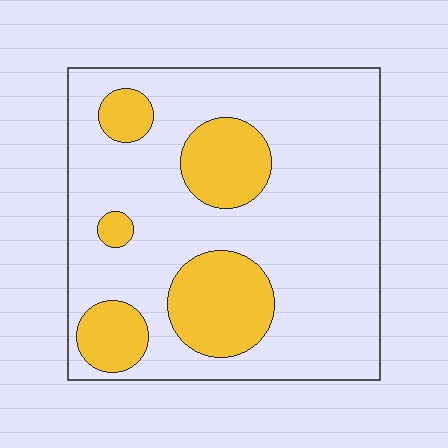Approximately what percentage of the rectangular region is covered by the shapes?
Approximately 25%.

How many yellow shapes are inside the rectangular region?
5.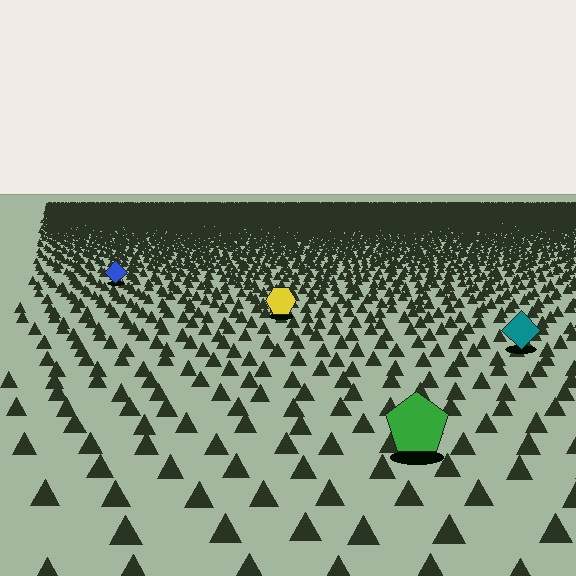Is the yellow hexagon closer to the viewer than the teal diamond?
No. The teal diamond is closer — you can tell from the texture gradient: the ground texture is coarser near it.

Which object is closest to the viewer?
The green pentagon is closest. The texture marks near it are larger and more spread out.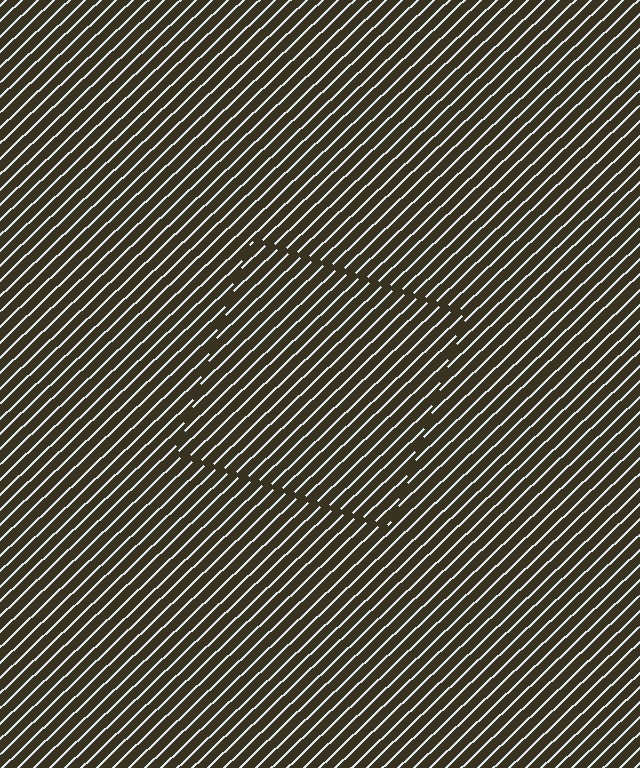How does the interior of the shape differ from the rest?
The interior of the shape contains the same grating, shifted by half a period — the contour is defined by the phase discontinuity where line-ends from the inner and outer gratings abut.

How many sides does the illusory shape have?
4 sides — the line-ends trace a square.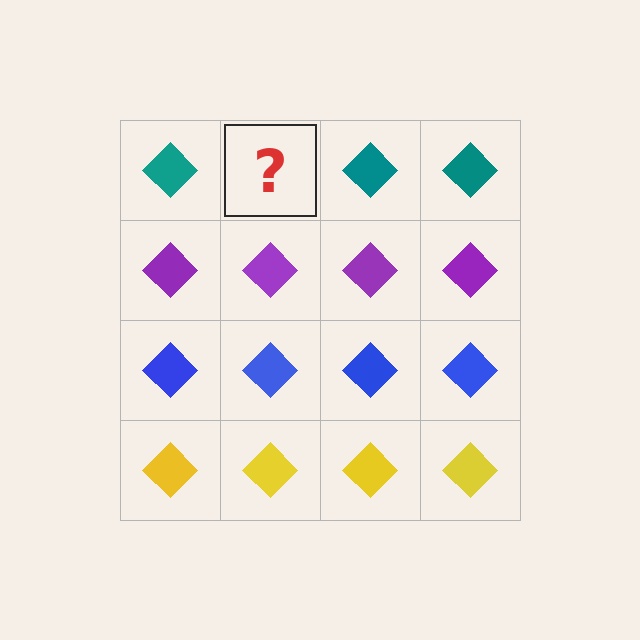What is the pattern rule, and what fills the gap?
The rule is that each row has a consistent color. The gap should be filled with a teal diamond.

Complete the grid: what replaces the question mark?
The question mark should be replaced with a teal diamond.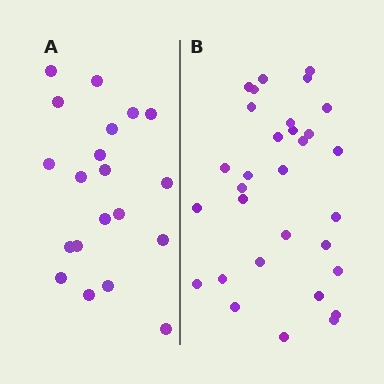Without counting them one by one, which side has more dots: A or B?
Region B (the right region) has more dots.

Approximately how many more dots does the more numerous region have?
Region B has roughly 12 or so more dots than region A.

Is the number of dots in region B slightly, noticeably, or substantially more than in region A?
Region B has substantially more. The ratio is roughly 1.6 to 1.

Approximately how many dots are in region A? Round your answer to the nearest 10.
About 20 dots.